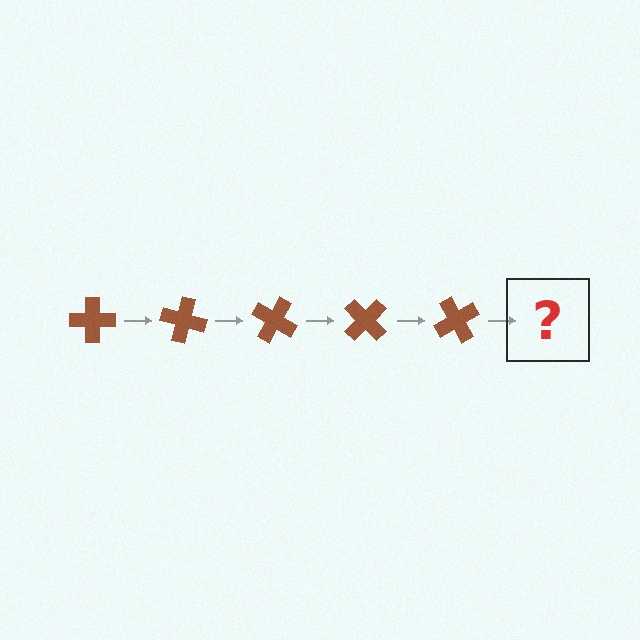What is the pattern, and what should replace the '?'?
The pattern is that the cross rotates 15 degrees each step. The '?' should be a brown cross rotated 75 degrees.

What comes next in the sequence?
The next element should be a brown cross rotated 75 degrees.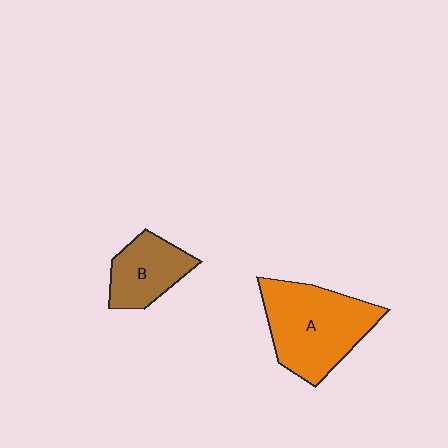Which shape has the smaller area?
Shape B (brown).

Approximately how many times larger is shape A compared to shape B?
Approximately 1.8 times.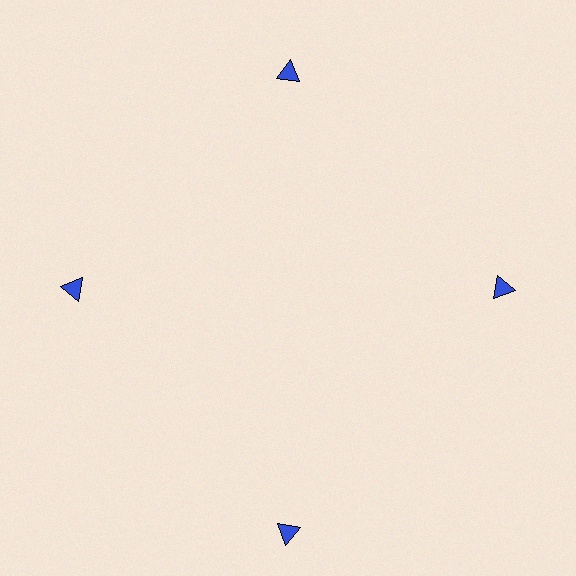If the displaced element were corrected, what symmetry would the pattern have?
It would have 4-fold rotational symmetry — the pattern would map onto itself every 90 degrees.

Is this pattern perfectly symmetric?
No. The 4 blue triangles are arranged in a ring, but one element near the 6 o'clock position is pushed outward from the center, breaking the 4-fold rotational symmetry.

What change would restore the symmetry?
The symmetry would be restored by moving it inward, back onto the ring so that all 4 triangles sit at equal angles and equal distance from the center.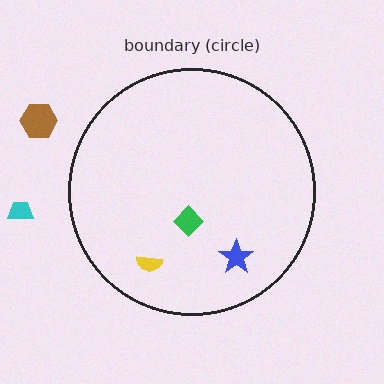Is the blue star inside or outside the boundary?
Inside.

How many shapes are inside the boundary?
3 inside, 2 outside.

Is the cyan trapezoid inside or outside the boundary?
Outside.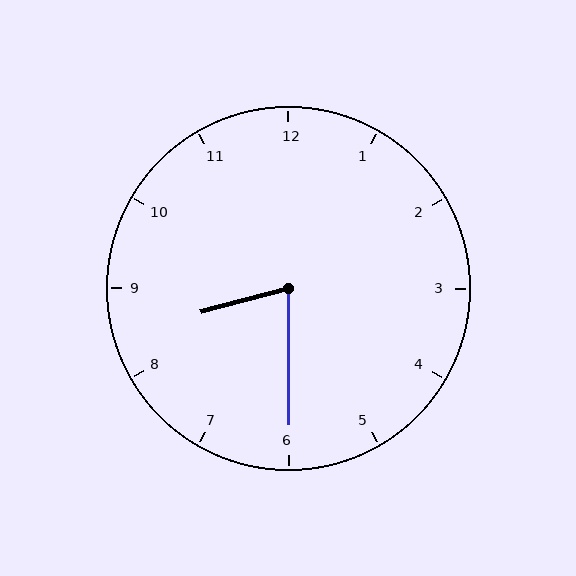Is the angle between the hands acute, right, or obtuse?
It is acute.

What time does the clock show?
8:30.